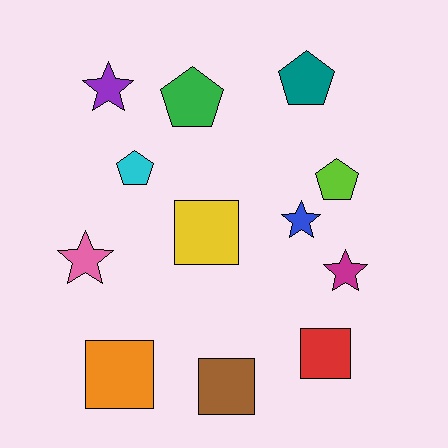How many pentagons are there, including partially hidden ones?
There are 4 pentagons.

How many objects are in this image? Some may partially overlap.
There are 12 objects.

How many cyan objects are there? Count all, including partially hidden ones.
There is 1 cyan object.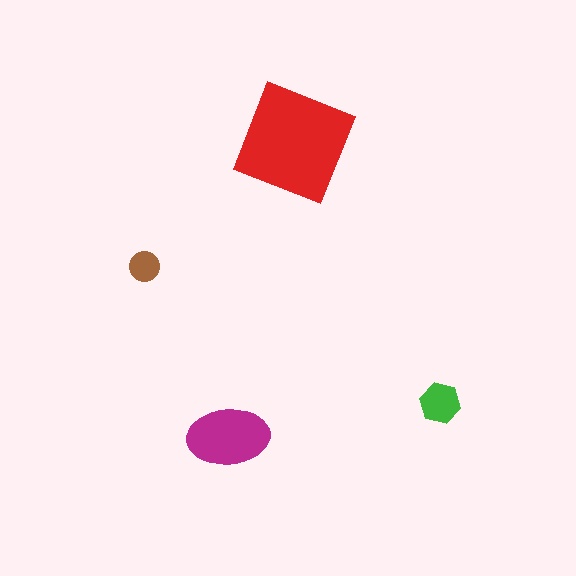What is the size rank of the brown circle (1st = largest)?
4th.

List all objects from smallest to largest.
The brown circle, the green hexagon, the magenta ellipse, the red square.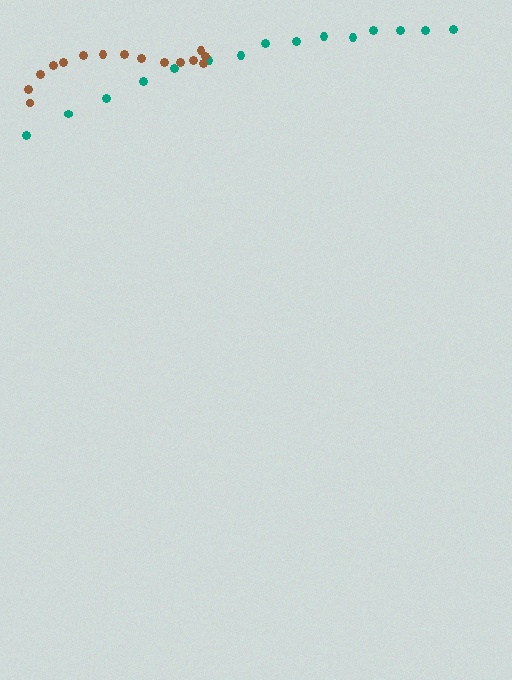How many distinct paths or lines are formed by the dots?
There are 2 distinct paths.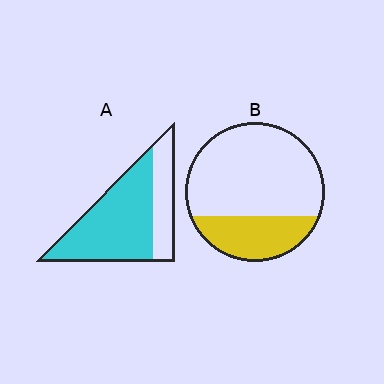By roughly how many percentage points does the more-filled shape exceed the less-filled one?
By roughly 40 percentage points (A over B).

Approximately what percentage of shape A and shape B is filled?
A is approximately 70% and B is approximately 30%.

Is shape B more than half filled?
No.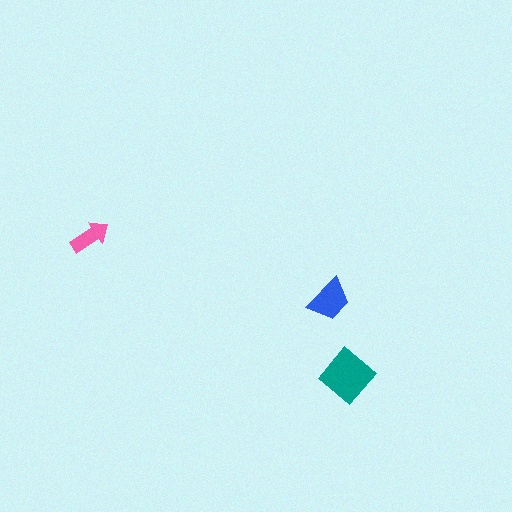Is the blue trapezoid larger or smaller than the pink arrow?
Larger.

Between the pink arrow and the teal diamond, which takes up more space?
The teal diamond.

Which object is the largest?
The teal diamond.